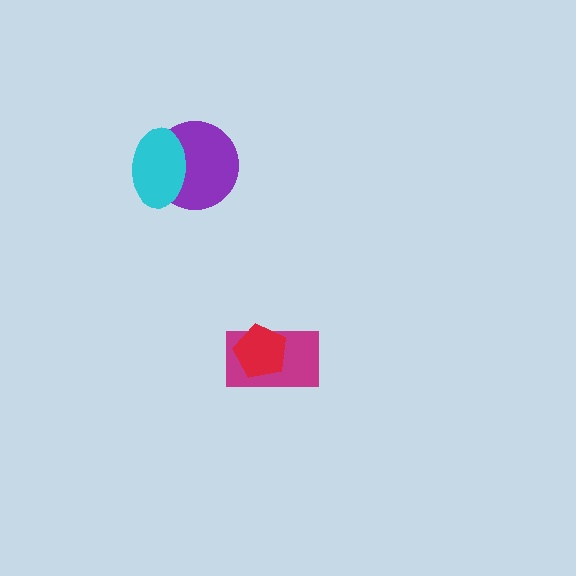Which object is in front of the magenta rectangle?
The red pentagon is in front of the magenta rectangle.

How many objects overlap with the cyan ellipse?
1 object overlaps with the cyan ellipse.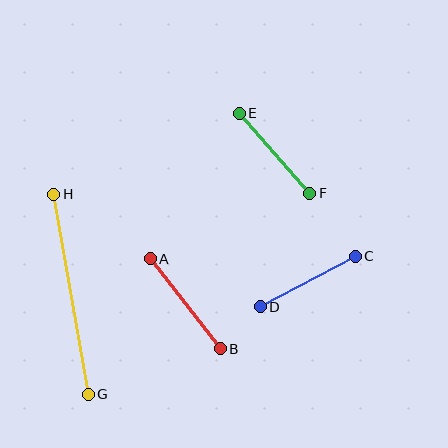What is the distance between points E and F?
The distance is approximately 107 pixels.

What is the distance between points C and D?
The distance is approximately 107 pixels.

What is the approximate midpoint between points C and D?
The midpoint is at approximately (308, 282) pixels.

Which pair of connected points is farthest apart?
Points G and H are farthest apart.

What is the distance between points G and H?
The distance is approximately 203 pixels.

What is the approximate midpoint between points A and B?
The midpoint is at approximately (185, 304) pixels.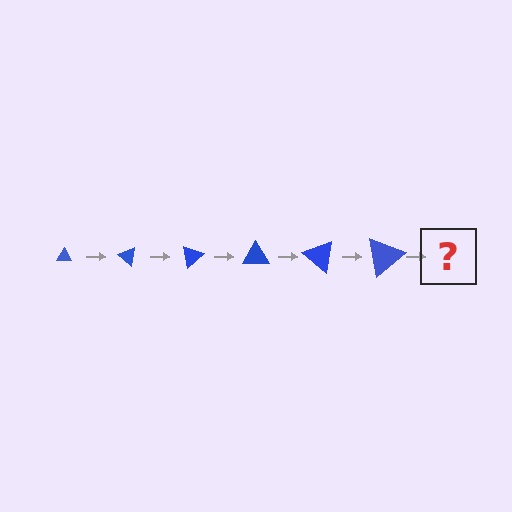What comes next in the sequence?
The next element should be a triangle, larger than the previous one and rotated 240 degrees from the start.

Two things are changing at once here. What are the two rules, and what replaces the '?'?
The two rules are that the triangle grows larger each step and it rotates 40 degrees each step. The '?' should be a triangle, larger than the previous one and rotated 240 degrees from the start.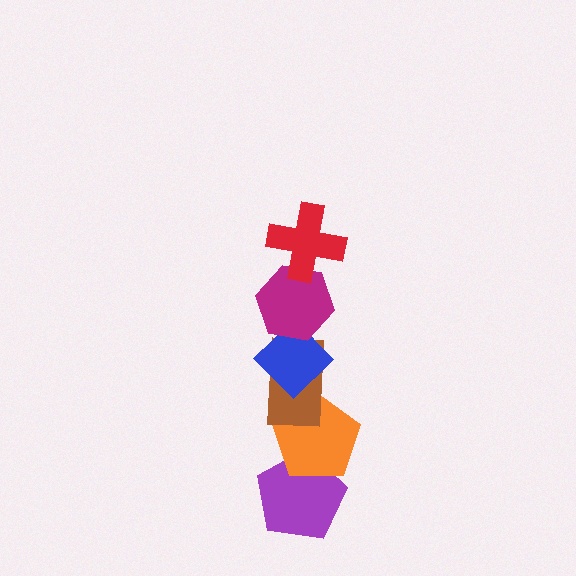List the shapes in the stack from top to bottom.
From top to bottom: the red cross, the magenta hexagon, the blue diamond, the brown rectangle, the orange pentagon, the purple pentagon.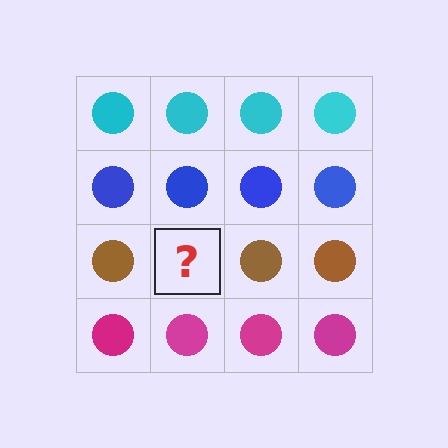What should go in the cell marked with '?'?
The missing cell should contain a brown circle.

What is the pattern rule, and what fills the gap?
The rule is that each row has a consistent color. The gap should be filled with a brown circle.